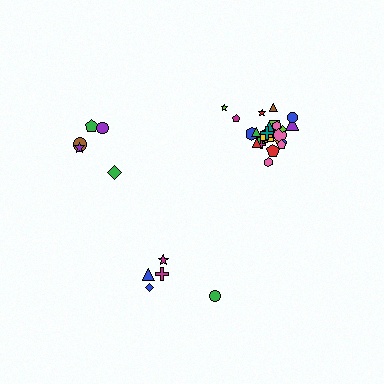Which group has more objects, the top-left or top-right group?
The top-right group.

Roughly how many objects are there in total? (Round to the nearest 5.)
Roughly 35 objects in total.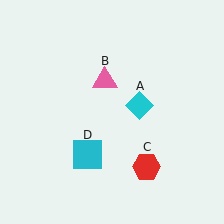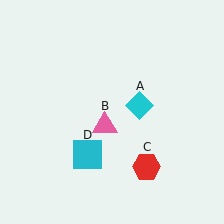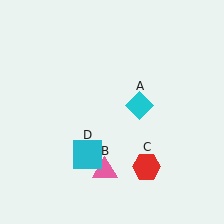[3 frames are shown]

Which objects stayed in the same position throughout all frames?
Cyan diamond (object A) and red hexagon (object C) and cyan square (object D) remained stationary.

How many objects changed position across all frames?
1 object changed position: pink triangle (object B).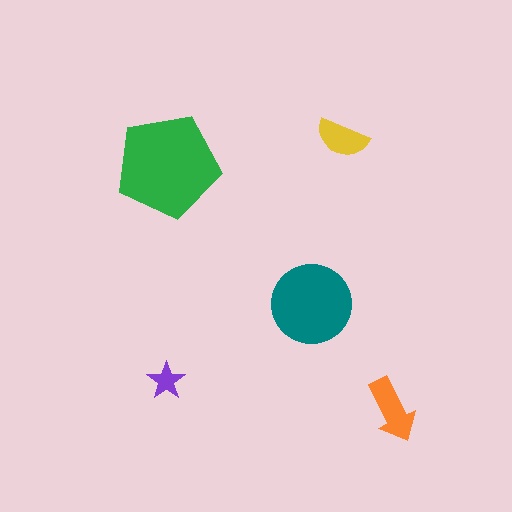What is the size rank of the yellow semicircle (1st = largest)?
4th.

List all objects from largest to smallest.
The green pentagon, the teal circle, the orange arrow, the yellow semicircle, the purple star.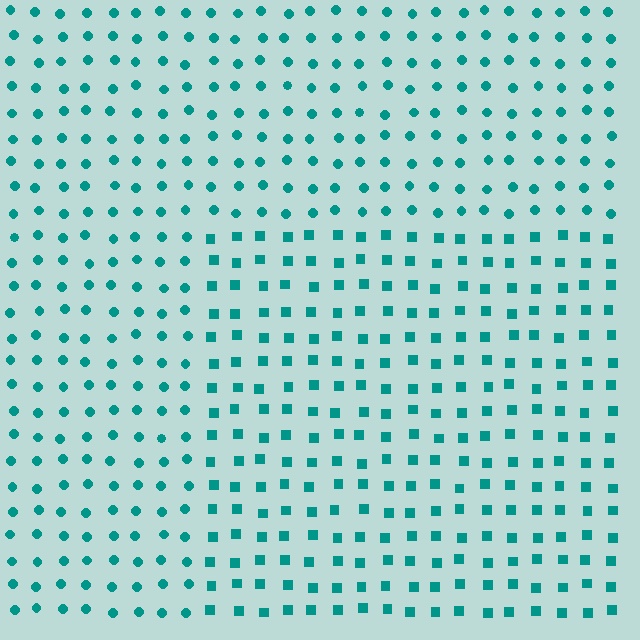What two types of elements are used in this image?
The image uses squares inside the rectangle region and circles outside it.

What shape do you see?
I see a rectangle.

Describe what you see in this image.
The image is filled with small teal elements arranged in a uniform grid. A rectangle-shaped region contains squares, while the surrounding area contains circles. The boundary is defined purely by the change in element shape.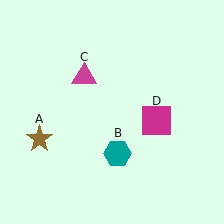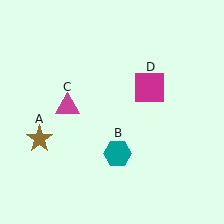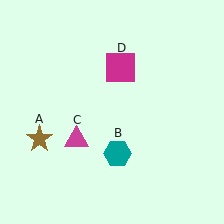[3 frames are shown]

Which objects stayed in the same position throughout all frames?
Brown star (object A) and teal hexagon (object B) remained stationary.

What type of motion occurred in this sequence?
The magenta triangle (object C), magenta square (object D) rotated counterclockwise around the center of the scene.